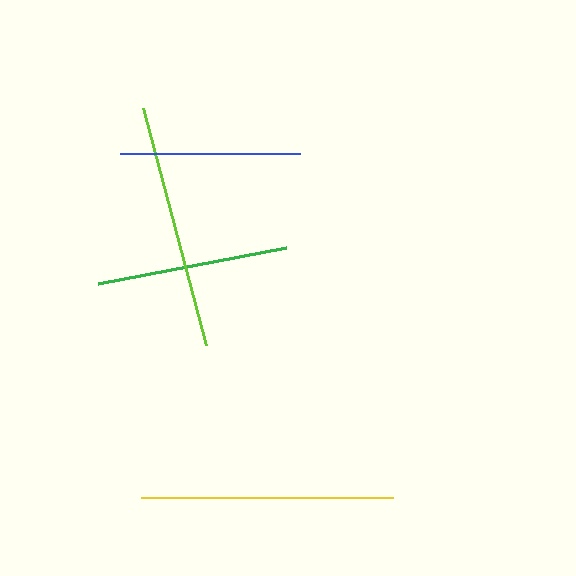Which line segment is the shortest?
The blue line is the shortest at approximately 180 pixels.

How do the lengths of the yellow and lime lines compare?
The yellow and lime lines are approximately the same length.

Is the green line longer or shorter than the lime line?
The lime line is longer than the green line.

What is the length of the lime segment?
The lime segment is approximately 245 pixels long.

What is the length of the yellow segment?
The yellow segment is approximately 252 pixels long.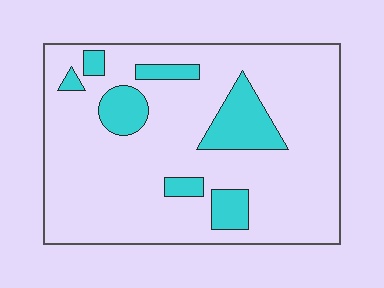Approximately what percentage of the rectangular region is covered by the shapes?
Approximately 15%.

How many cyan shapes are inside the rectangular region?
7.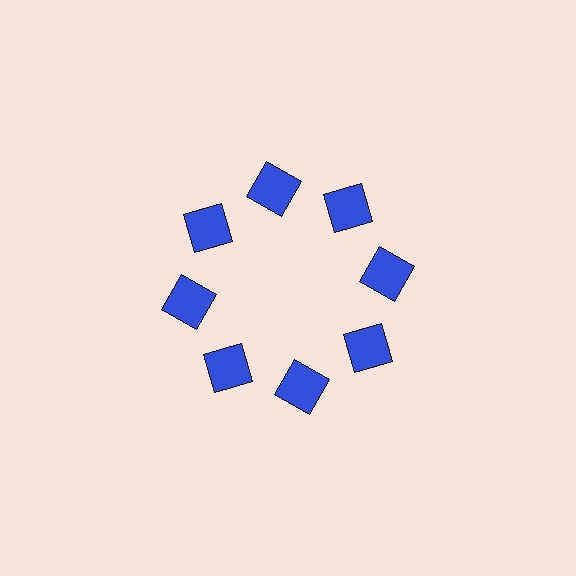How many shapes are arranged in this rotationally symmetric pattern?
There are 16 shapes, arranged in 8 groups of 2.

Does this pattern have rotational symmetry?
Yes, this pattern has 8-fold rotational symmetry. It looks the same after rotating 45 degrees around the center.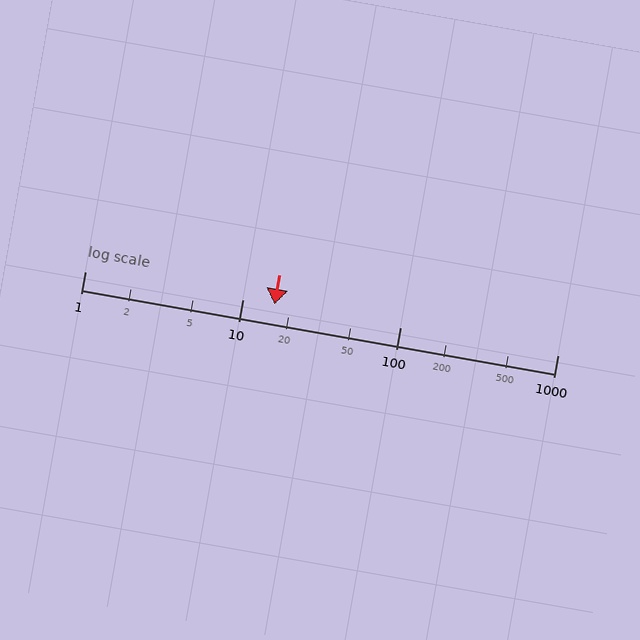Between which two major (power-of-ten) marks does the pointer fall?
The pointer is between 10 and 100.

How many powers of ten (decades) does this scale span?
The scale spans 3 decades, from 1 to 1000.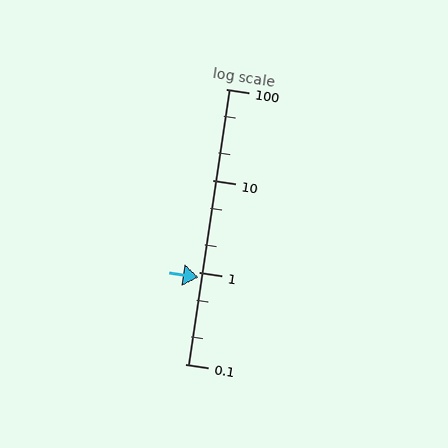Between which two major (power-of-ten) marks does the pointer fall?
The pointer is between 0.1 and 1.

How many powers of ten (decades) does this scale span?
The scale spans 3 decades, from 0.1 to 100.